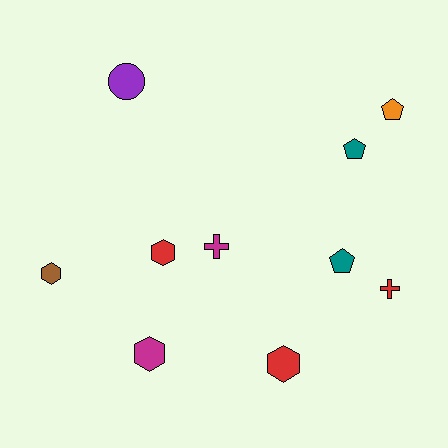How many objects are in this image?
There are 10 objects.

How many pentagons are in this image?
There are 3 pentagons.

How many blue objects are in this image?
There are no blue objects.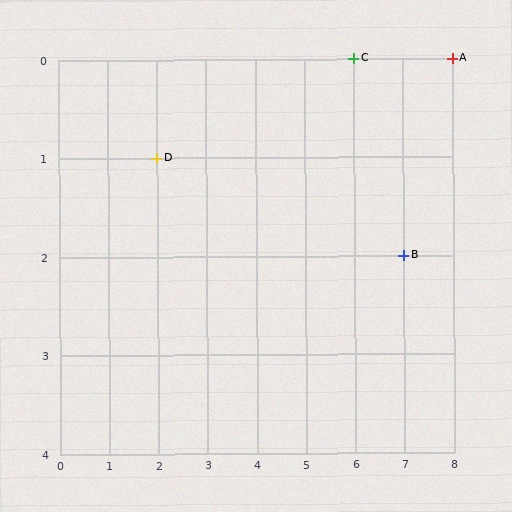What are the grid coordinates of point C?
Point C is at grid coordinates (6, 0).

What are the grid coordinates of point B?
Point B is at grid coordinates (7, 2).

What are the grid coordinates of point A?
Point A is at grid coordinates (8, 0).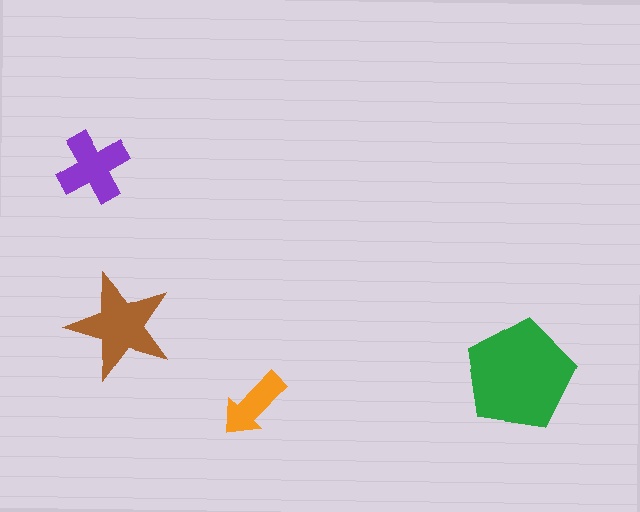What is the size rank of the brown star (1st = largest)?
2nd.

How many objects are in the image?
There are 4 objects in the image.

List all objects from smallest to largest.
The orange arrow, the purple cross, the brown star, the green pentagon.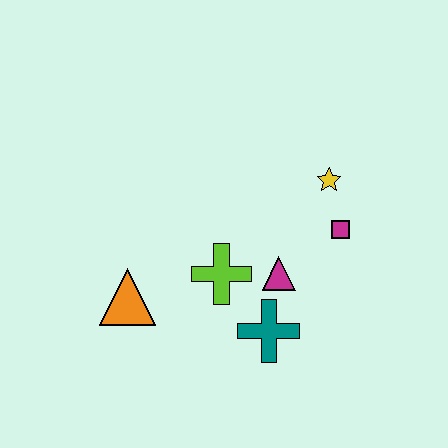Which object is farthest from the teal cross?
The yellow star is farthest from the teal cross.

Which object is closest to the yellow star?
The magenta square is closest to the yellow star.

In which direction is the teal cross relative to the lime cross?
The teal cross is below the lime cross.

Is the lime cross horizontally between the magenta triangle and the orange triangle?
Yes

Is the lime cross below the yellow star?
Yes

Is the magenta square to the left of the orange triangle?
No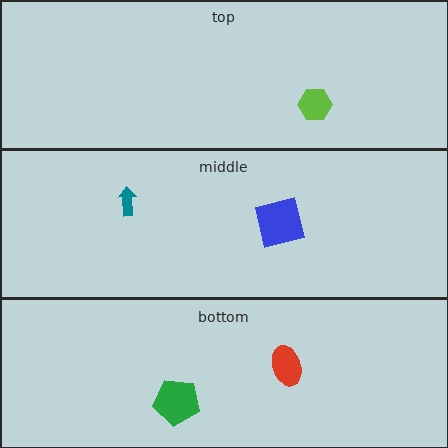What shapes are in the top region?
The lime hexagon.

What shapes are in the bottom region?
The red ellipse, the green pentagon.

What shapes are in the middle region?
The teal arrow, the blue square.